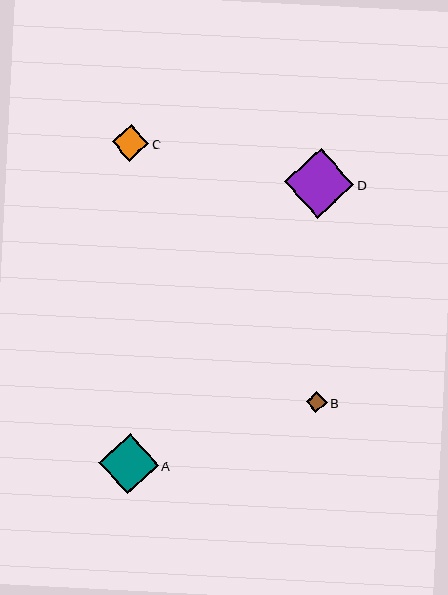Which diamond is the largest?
Diamond D is the largest with a size of approximately 69 pixels.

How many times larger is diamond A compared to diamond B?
Diamond A is approximately 2.8 times the size of diamond B.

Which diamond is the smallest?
Diamond B is the smallest with a size of approximately 21 pixels.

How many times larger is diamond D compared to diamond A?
Diamond D is approximately 1.2 times the size of diamond A.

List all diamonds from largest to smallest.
From largest to smallest: D, A, C, B.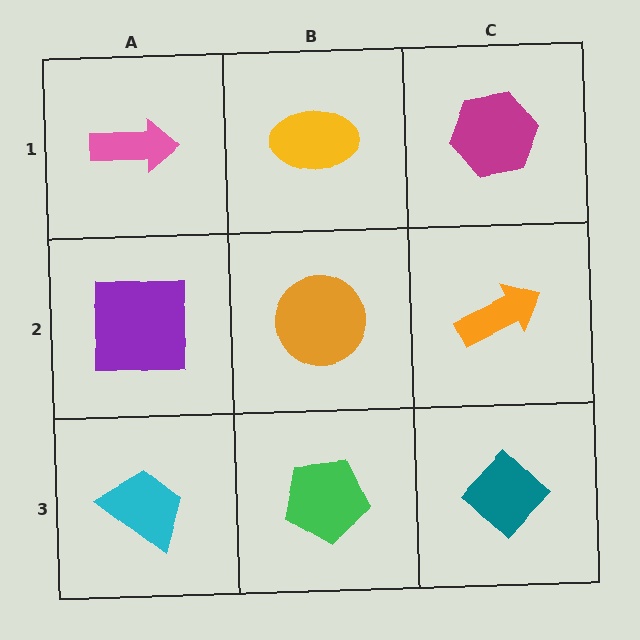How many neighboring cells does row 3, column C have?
2.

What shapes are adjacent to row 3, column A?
A purple square (row 2, column A), a green pentagon (row 3, column B).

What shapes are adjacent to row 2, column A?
A pink arrow (row 1, column A), a cyan trapezoid (row 3, column A), an orange circle (row 2, column B).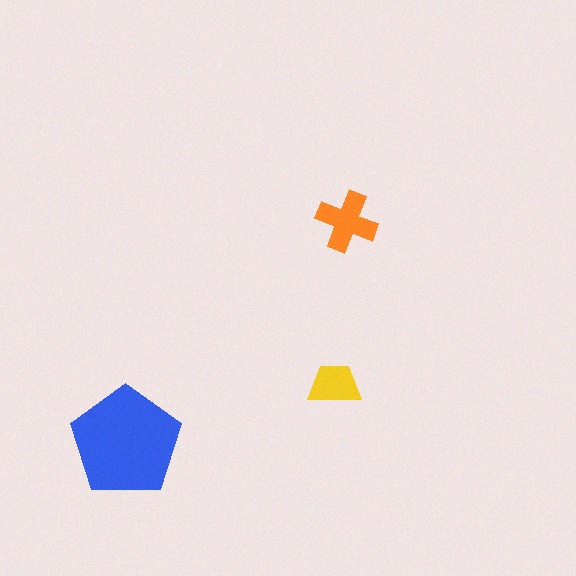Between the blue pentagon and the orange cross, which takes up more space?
The blue pentagon.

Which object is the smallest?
The yellow trapezoid.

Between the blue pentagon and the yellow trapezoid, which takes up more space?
The blue pentagon.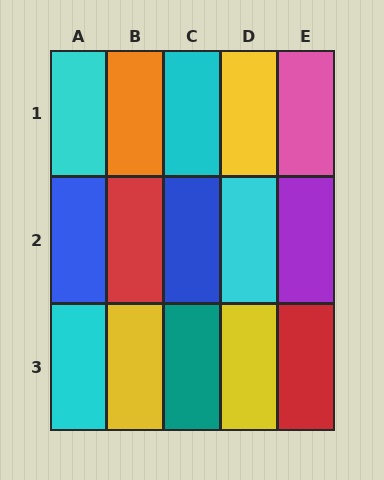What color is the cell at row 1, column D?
Yellow.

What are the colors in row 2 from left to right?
Blue, red, blue, cyan, purple.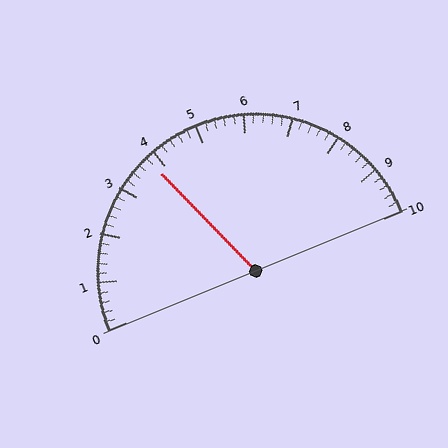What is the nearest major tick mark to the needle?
The nearest major tick mark is 4.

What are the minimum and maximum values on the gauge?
The gauge ranges from 0 to 10.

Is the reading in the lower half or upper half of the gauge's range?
The reading is in the lower half of the range (0 to 10).